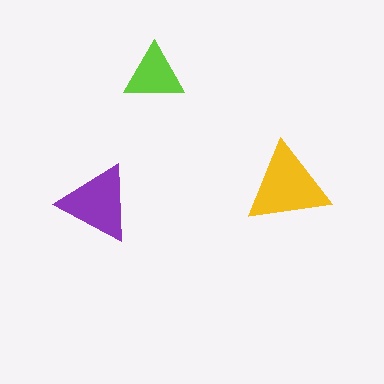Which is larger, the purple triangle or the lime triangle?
The purple one.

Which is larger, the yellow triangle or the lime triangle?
The yellow one.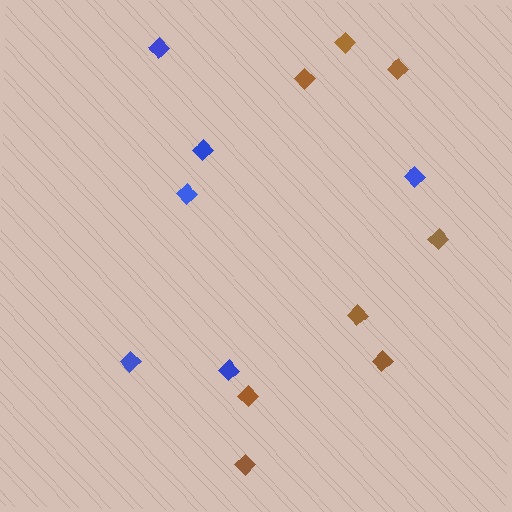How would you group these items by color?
There are 2 groups: one group of brown diamonds (8) and one group of blue diamonds (6).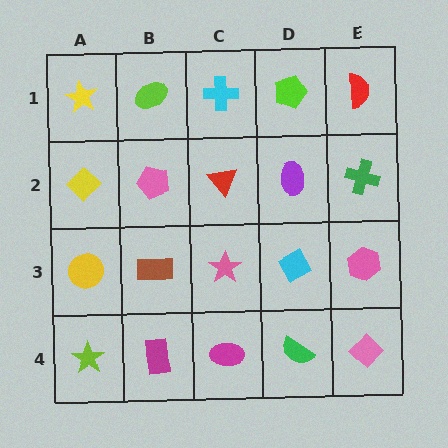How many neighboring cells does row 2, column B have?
4.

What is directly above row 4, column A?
A yellow circle.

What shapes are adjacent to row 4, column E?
A pink hexagon (row 3, column E), a green semicircle (row 4, column D).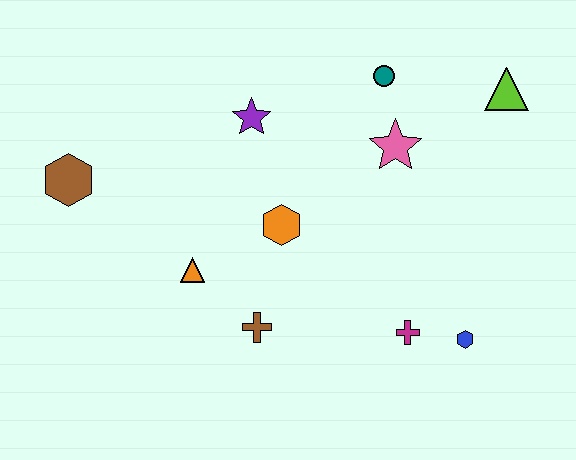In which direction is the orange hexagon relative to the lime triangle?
The orange hexagon is to the left of the lime triangle.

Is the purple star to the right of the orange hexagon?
No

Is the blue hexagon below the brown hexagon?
Yes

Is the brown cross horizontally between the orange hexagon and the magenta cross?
No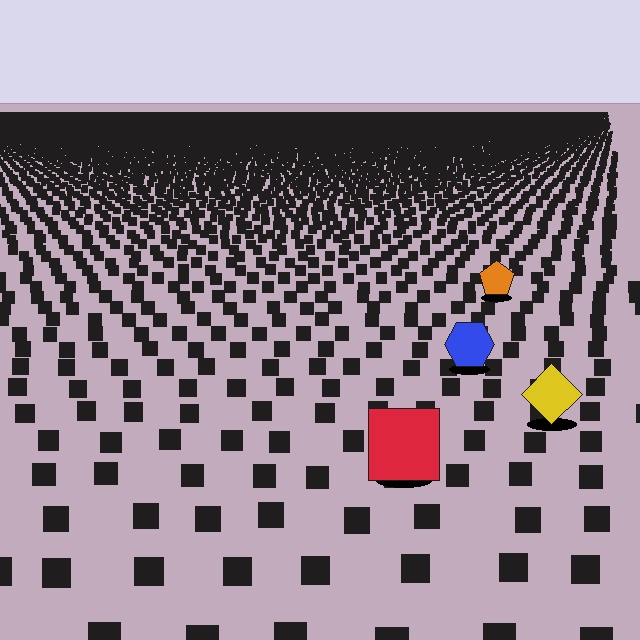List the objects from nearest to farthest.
From nearest to farthest: the red square, the yellow diamond, the blue hexagon, the orange pentagon.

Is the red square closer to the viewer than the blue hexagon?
Yes. The red square is closer — you can tell from the texture gradient: the ground texture is coarser near it.